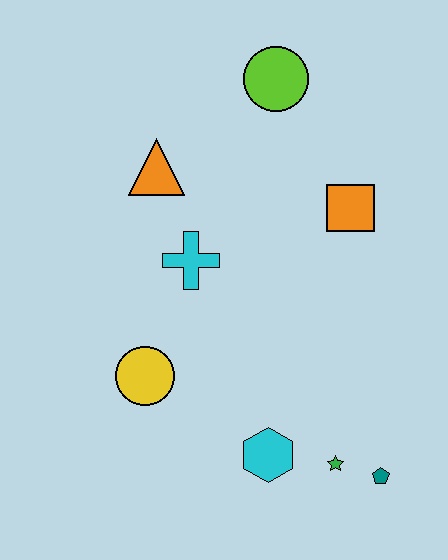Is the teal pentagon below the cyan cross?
Yes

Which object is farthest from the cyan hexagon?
The lime circle is farthest from the cyan hexagon.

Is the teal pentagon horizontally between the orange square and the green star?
No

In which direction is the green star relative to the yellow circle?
The green star is to the right of the yellow circle.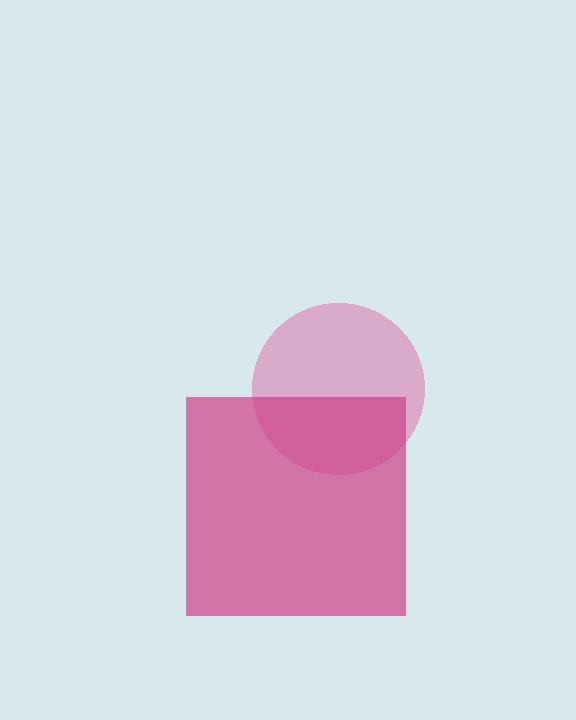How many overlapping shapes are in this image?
There are 2 overlapping shapes in the image.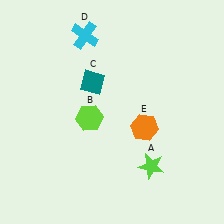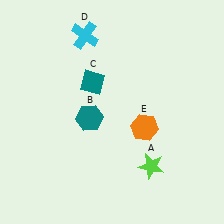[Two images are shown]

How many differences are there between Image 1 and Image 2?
There is 1 difference between the two images.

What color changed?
The hexagon (B) changed from lime in Image 1 to teal in Image 2.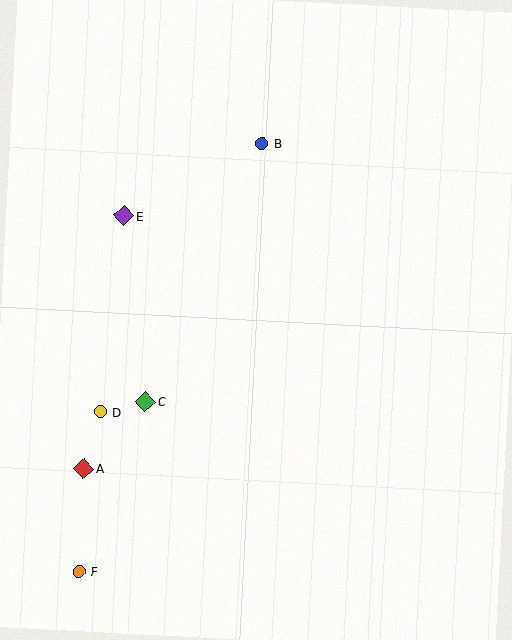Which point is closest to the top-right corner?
Point B is closest to the top-right corner.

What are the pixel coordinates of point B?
Point B is at (262, 144).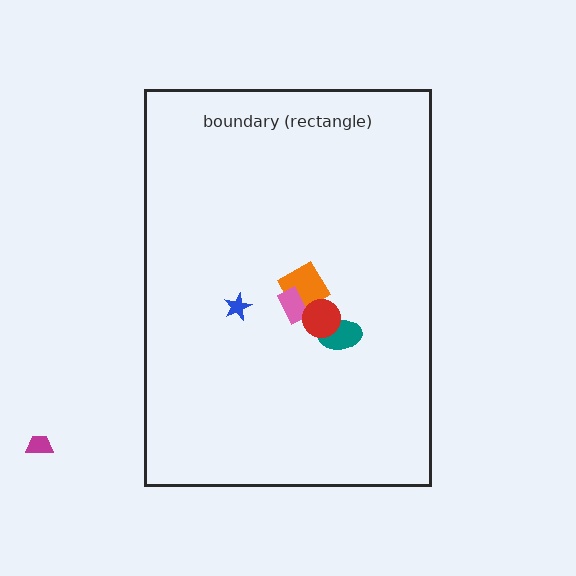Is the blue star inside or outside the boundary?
Inside.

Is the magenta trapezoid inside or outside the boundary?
Outside.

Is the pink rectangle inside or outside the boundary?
Inside.